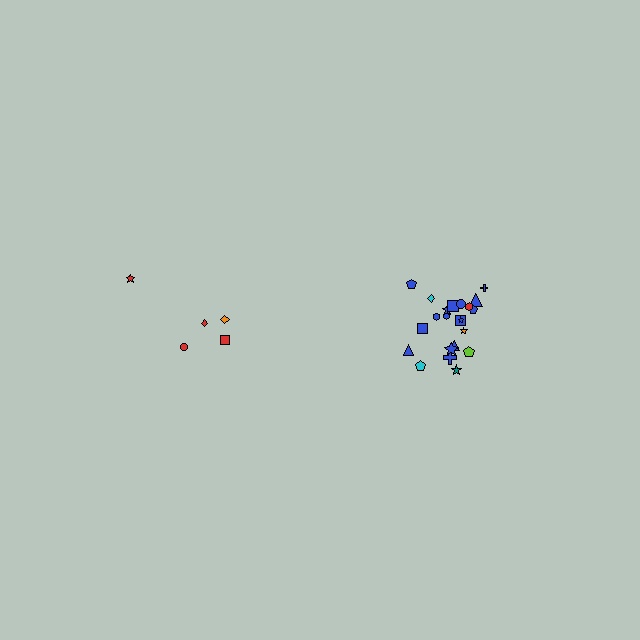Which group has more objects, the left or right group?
The right group.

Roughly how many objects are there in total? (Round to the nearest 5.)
Roughly 25 objects in total.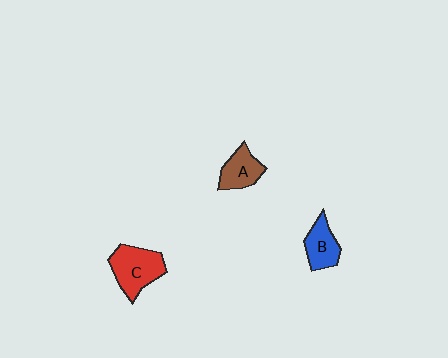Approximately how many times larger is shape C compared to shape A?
Approximately 1.5 times.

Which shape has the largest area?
Shape C (red).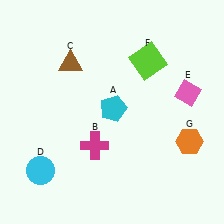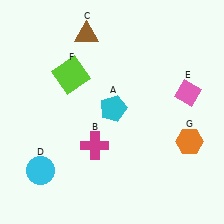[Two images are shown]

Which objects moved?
The objects that moved are: the brown triangle (C), the lime square (F).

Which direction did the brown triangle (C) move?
The brown triangle (C) moved up.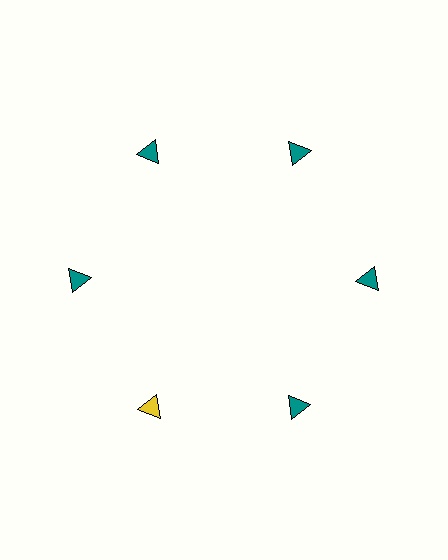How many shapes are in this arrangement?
There are 6 shapes arranged in a ring pattern.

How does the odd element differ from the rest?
It has a different color: yellow instead of teal.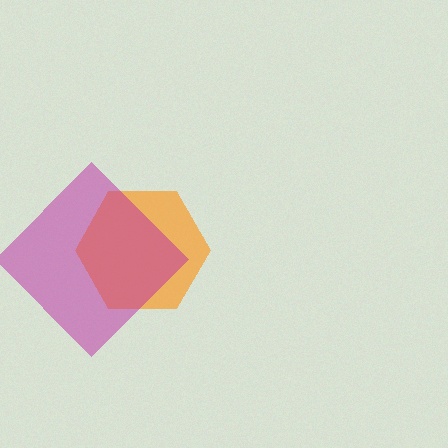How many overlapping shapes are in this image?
There are 2 overlapping shapes in the image.